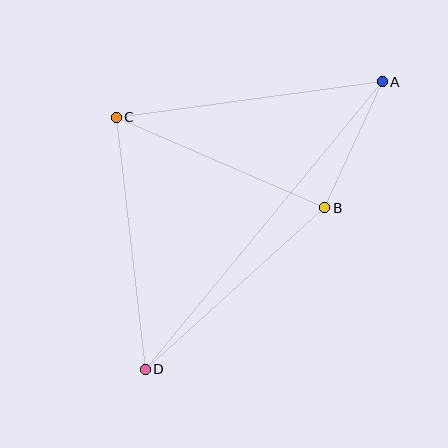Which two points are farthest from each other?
Points A and D are farthest from each other.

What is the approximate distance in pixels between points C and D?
The distance between C and D is approximately 254 pixels.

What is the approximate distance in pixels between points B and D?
The distance between B and D is approximately 242 pixels.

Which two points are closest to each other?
Points A and B are closest to each other.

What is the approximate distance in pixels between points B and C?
The distance between B and C is approximately 227 pixels.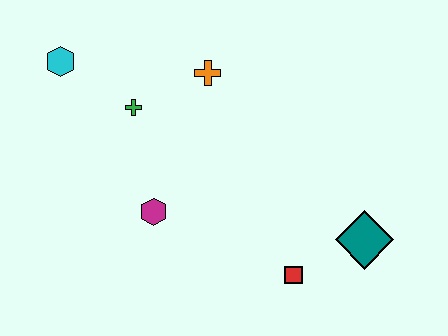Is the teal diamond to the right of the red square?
Yes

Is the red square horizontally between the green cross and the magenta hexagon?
No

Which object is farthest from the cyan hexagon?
The teal diamond is farthest from the cyan hexagon.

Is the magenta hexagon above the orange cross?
No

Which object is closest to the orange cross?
The green cross is closest to the orange cross.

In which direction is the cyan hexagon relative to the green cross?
The cyan hexagon is to the left of the green cross.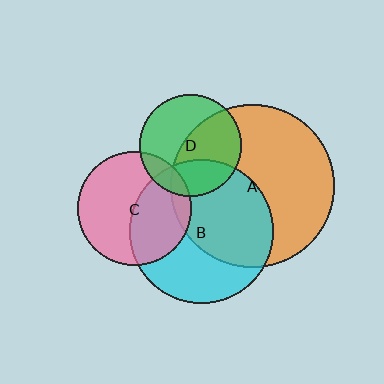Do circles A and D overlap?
Yes.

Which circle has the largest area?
Circle A (orange).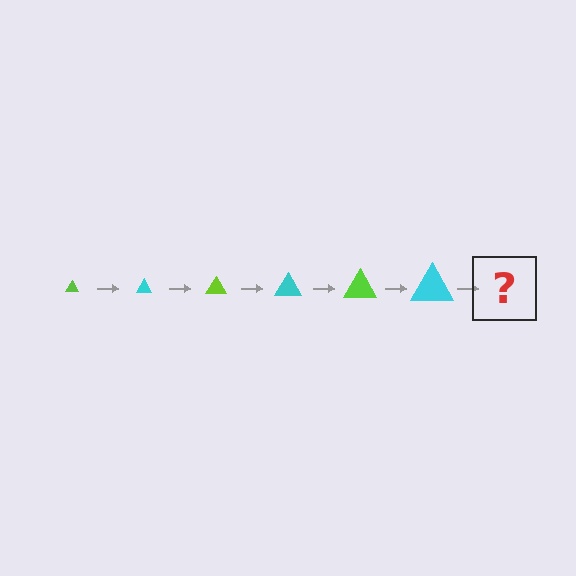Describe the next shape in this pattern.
It should be a lime triangle, larger than the previous one.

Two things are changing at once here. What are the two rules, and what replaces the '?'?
The two rules are that the triangle grows larger each step and the color cycles through lime and cyan. The '?' should be a lime triangle, larger than the previous one.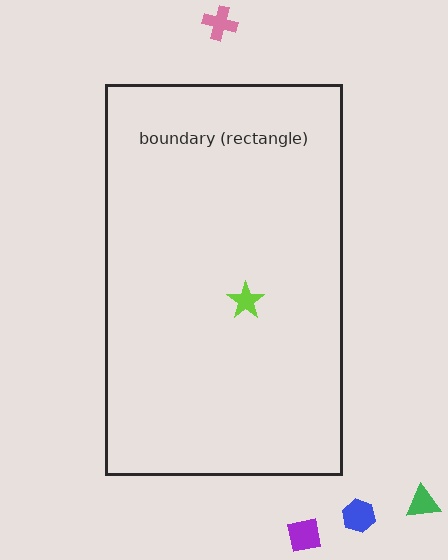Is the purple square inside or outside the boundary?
Outside.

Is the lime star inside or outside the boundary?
Inside.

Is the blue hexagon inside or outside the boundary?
Outside.